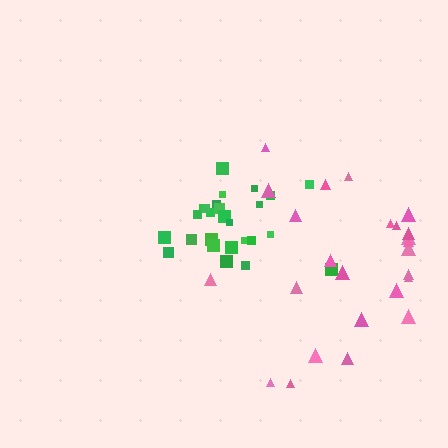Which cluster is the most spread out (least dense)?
Pink.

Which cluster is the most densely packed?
Green.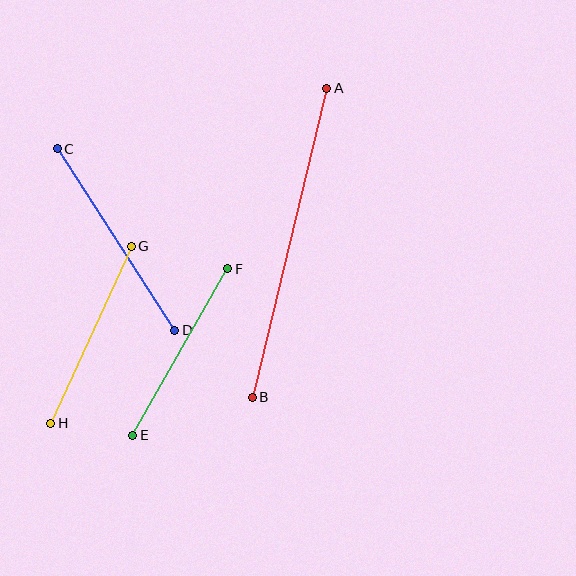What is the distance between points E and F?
The distance is approximately 192 pixels.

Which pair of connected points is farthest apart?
Points A and B are farthest apart.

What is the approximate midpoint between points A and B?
The midpoint is at approximately (289, 243) pixels.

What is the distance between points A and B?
The distance is approximately 318 pixels.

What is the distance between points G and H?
The distance is approximately 194 pixels.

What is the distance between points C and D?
The distance is approximately 216 pixels.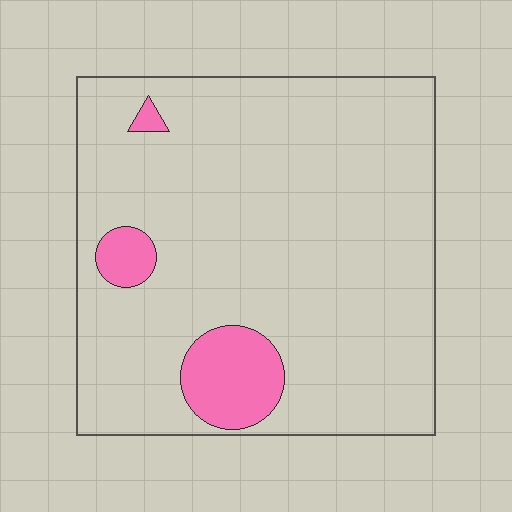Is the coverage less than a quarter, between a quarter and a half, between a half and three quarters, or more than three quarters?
Less than a quarter.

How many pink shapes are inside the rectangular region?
3.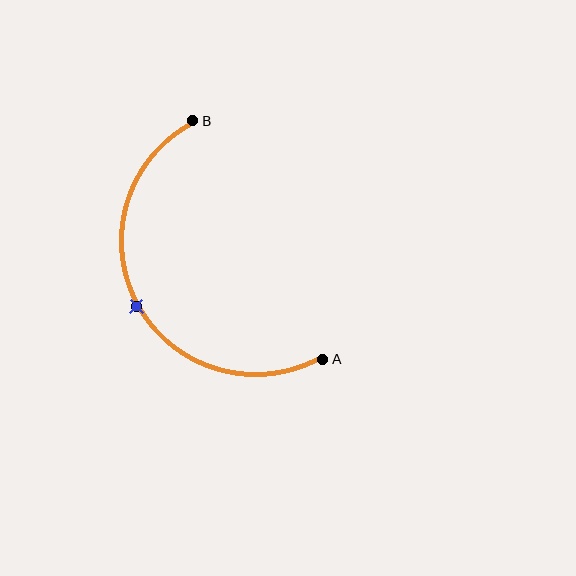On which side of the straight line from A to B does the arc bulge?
The arc bulges to the left of the straight line connecting A and B.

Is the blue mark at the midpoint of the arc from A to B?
Yes. The blue mark lies on the arc at equal arc-length from both A and B — it is the arc midpoint.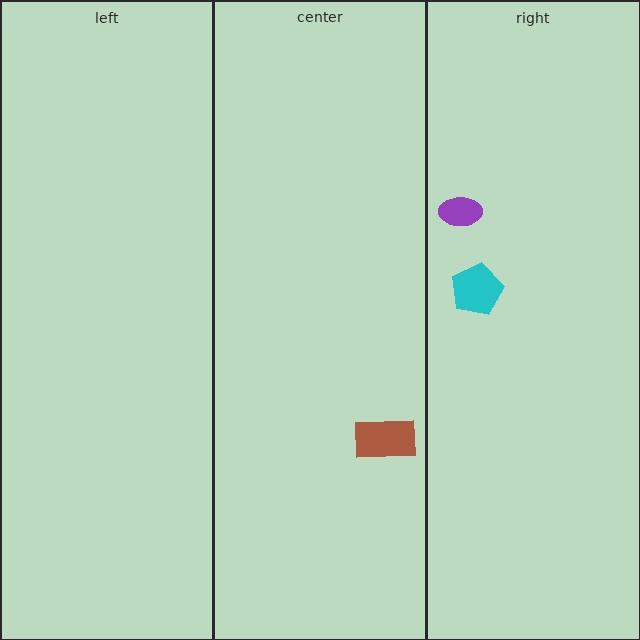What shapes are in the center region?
The brown rectangle.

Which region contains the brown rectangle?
The center region.